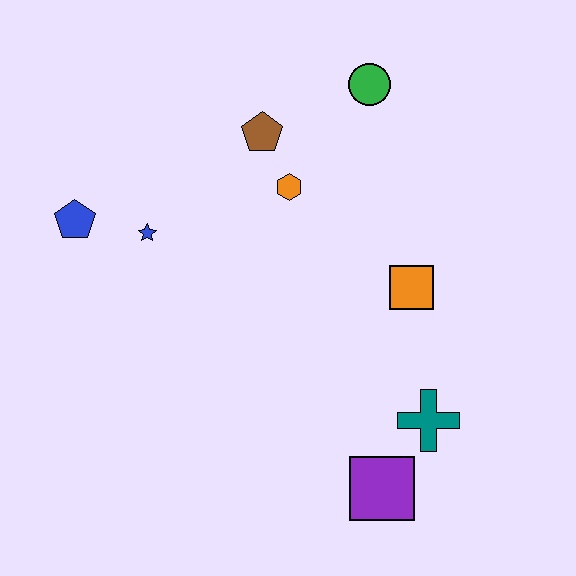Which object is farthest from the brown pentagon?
The purple square is farthest from the brown pentagon.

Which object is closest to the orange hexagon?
The brown pentagon is closest to the orange hexagon.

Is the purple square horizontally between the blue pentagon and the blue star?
No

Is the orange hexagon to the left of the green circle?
Yes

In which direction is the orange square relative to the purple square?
The orange square is above the purple square.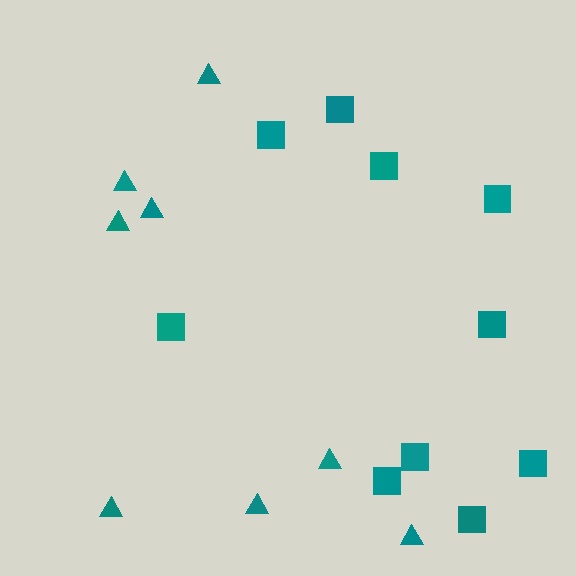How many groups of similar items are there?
There are 2 groups: one group of triangles (8) and one group of squares (10).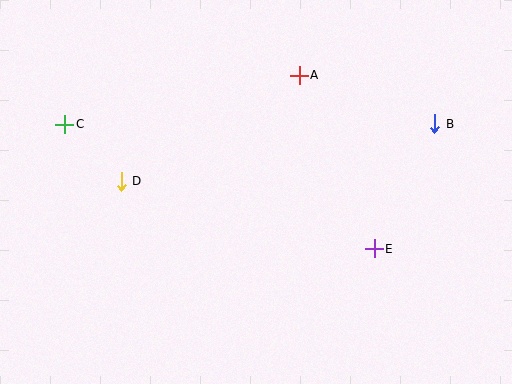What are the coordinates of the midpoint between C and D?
The midpoint between C and D is at (93, 153).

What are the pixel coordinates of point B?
Point B is at (435, 124).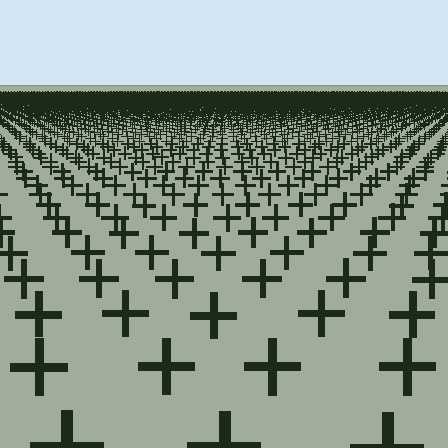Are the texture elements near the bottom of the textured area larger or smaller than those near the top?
Larger. Near the bottom, elements are closer to the viewer and appear at a bigger on-screen size.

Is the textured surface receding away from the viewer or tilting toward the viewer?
The surface is receding away from the viewer. Texture elements get smaller and denser toward the top.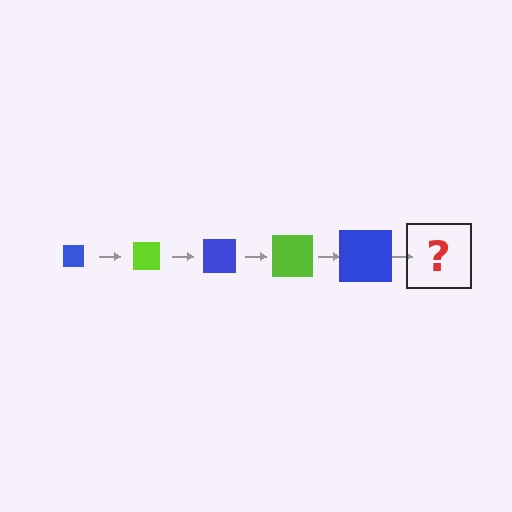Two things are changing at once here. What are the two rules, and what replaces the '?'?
The two rules are that the square grows larger each step and the color cycles through blue and lime. The '?' should be a lime square, larger than the previous one.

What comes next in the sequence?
The next element should be a lime square, larger than the previous one.